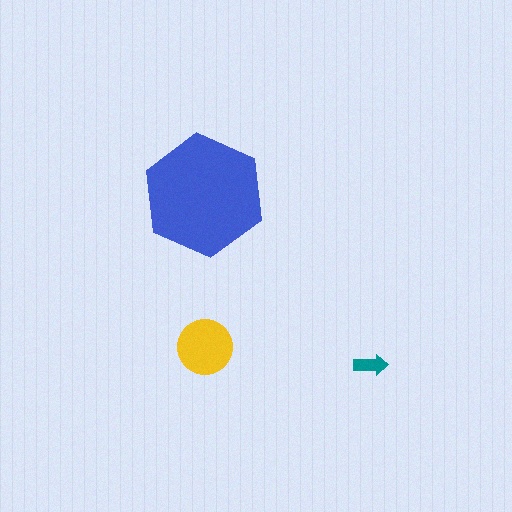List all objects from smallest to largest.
The teal arrow, the yellow circle, the blue hexagon.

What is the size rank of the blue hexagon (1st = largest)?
1st.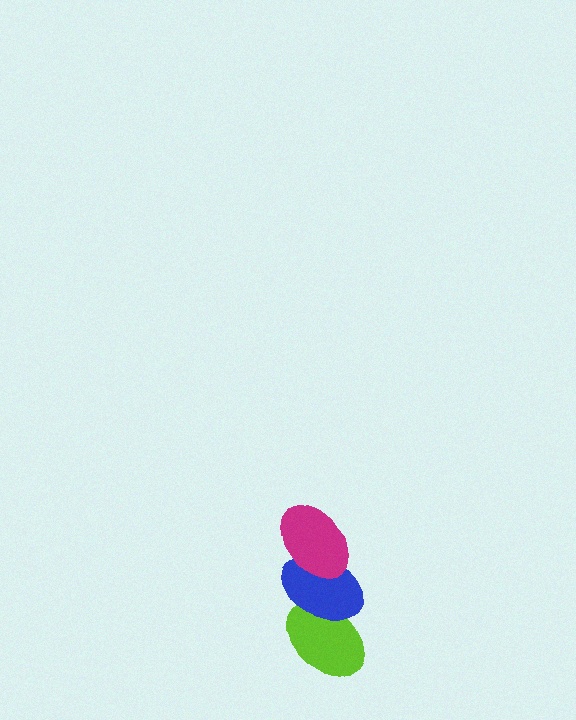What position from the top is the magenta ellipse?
The magenta ellipse is 1st from the top.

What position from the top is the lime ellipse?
The lime ellipse is 3rd from the top.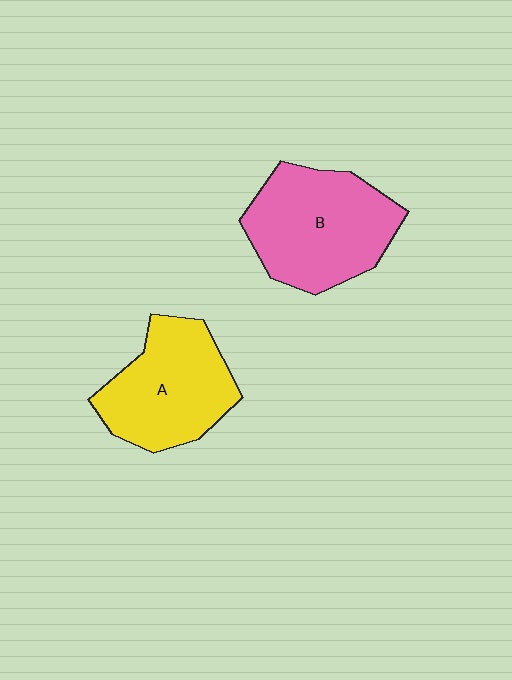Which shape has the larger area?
Shape B (pink).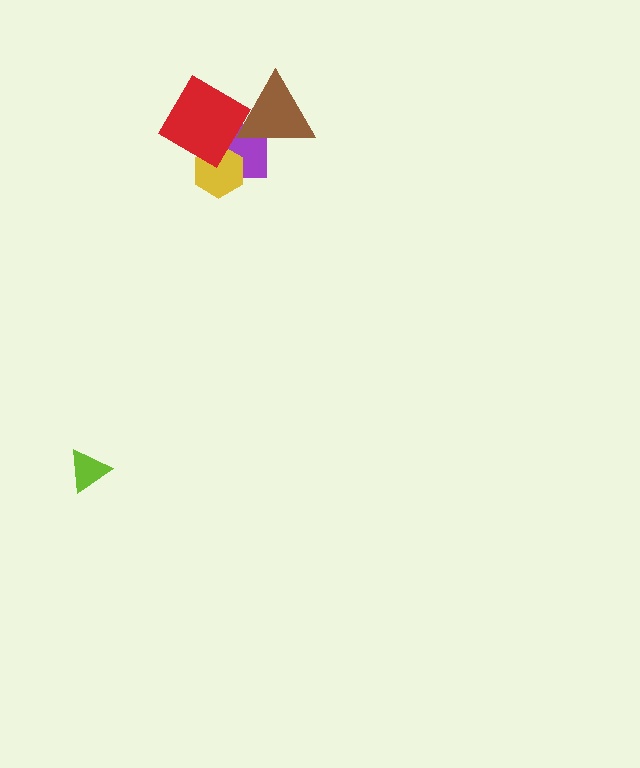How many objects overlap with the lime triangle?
0 objects overlap with the lime triangle.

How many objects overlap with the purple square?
3 objects overlap with the purple square.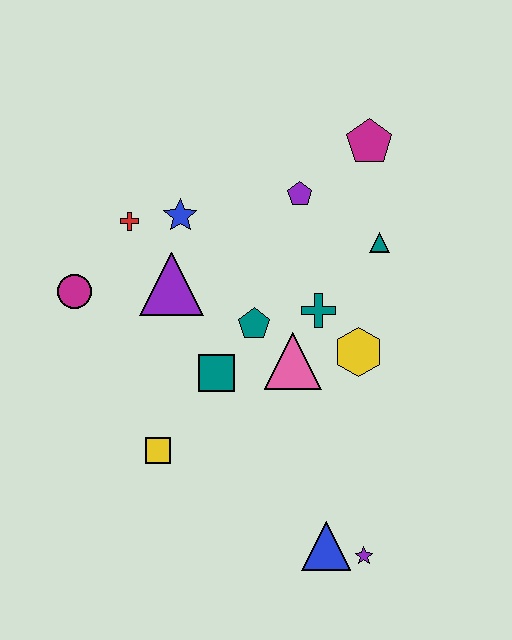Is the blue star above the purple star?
Yes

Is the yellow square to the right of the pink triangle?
No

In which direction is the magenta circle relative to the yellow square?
The magenta circle is above the yellow square.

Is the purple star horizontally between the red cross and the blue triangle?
No